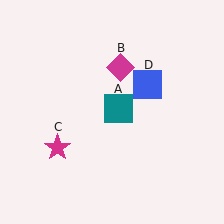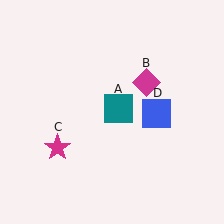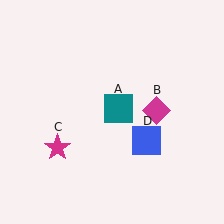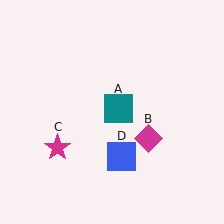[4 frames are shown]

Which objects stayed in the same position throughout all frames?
Teal square (object A) and magenta star (object C) remained stationary.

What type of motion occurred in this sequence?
The magenta diamond (object B), blue square (object D) rotated clockwise around the center of the scene.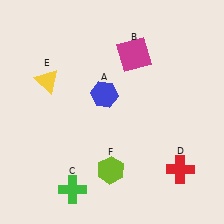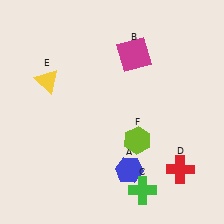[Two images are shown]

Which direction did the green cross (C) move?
The green cross (C) moved right.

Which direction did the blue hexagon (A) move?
The blue hexagon (A) moved down.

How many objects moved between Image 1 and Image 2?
3 objects moved between the two images.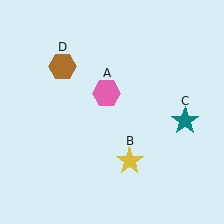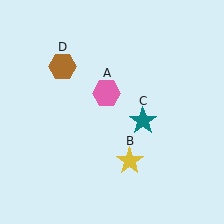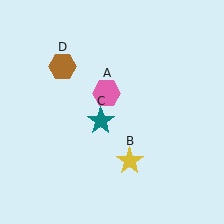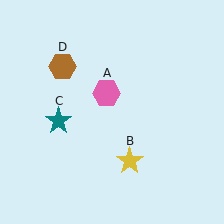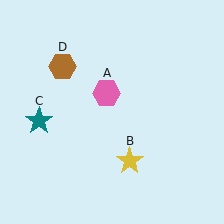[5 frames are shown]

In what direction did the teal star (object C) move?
The teal star (object C) moved left.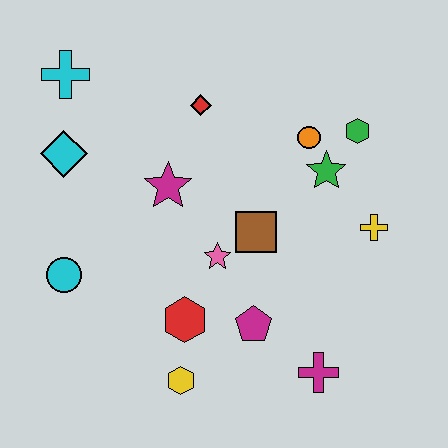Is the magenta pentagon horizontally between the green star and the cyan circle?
Yes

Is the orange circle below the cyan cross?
Yes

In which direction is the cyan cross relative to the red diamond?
The cyan cross is to the left of the red diamond.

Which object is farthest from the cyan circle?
The green hexagon is farthest from the cyan circle.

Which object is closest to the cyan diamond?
The cyan cross is closest to the cyan diamond.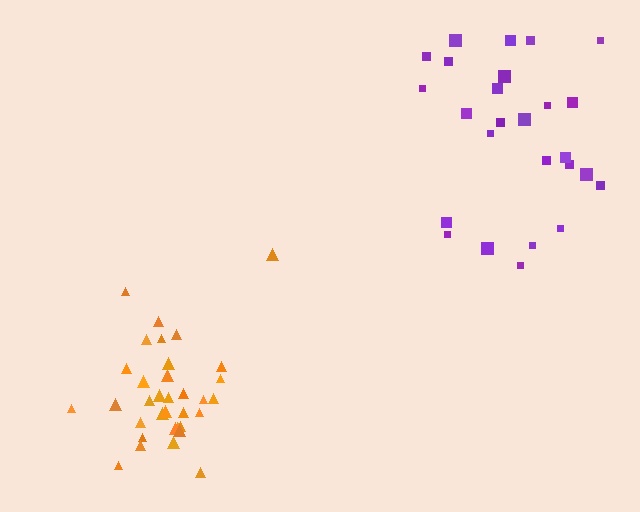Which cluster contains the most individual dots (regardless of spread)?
Orange (35).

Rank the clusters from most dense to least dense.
orange, purple.